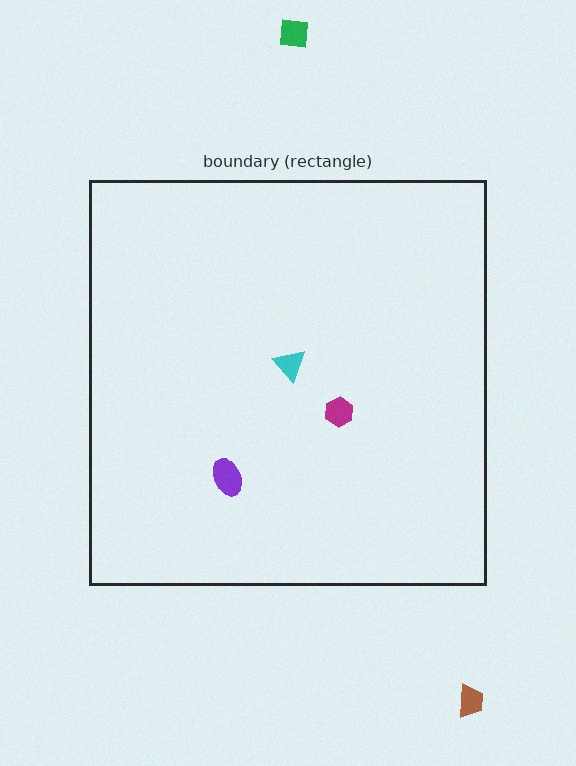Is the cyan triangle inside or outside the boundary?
Inside.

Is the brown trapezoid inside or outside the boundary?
Outside.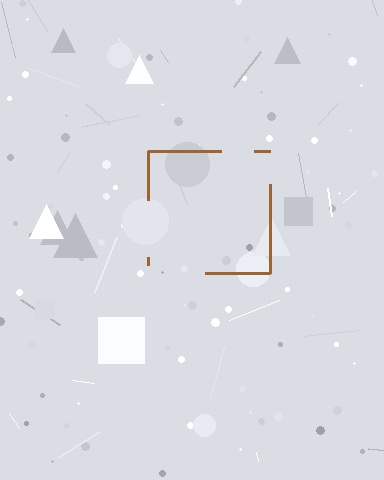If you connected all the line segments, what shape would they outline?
They would outline a square.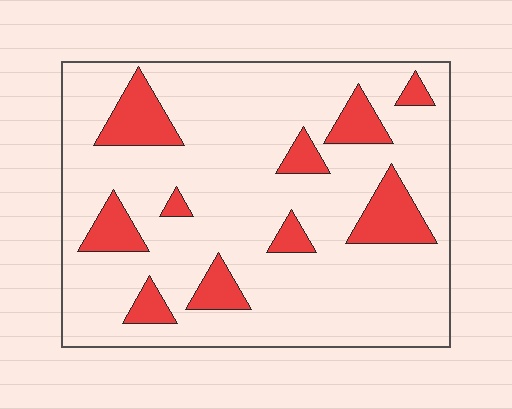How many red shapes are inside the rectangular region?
10.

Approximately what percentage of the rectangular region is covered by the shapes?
Approximately 15%.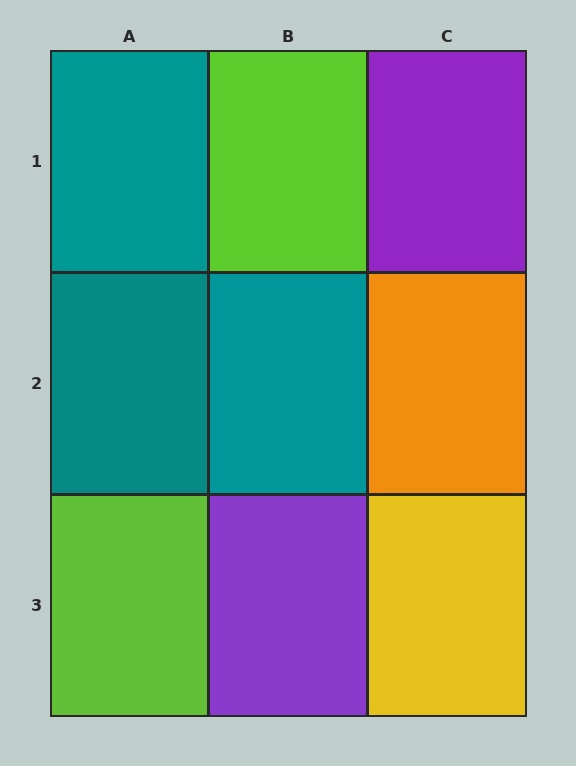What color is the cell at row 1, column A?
Teal.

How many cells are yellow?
1 cell is yellow.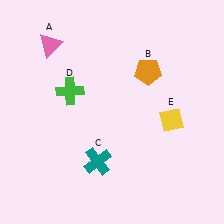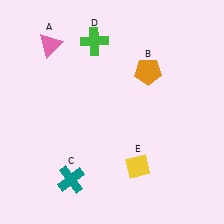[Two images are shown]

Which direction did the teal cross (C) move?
The teal cross (C) moved left.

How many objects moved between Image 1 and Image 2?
3 objects moved between the two images.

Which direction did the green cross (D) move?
The green cross (D) moved up.